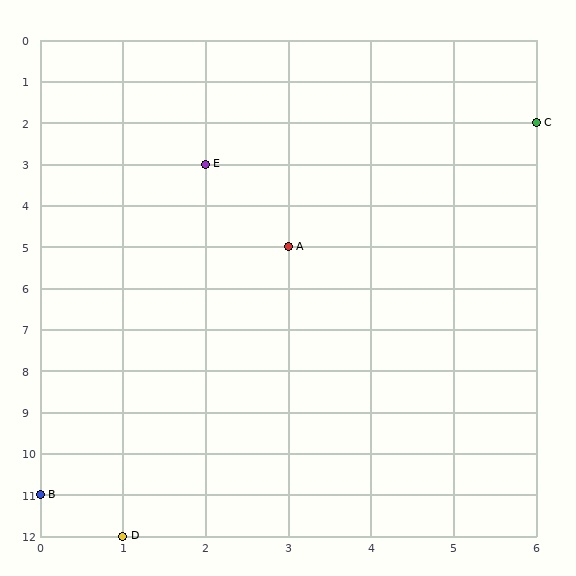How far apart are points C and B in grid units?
Points C and B are 6 columns and 9 rows apart (about 10.8 grid units diagonally).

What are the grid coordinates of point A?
Point A is at grid coordinates (3, 5).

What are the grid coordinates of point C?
Point C is at grid coordinates (6, 2).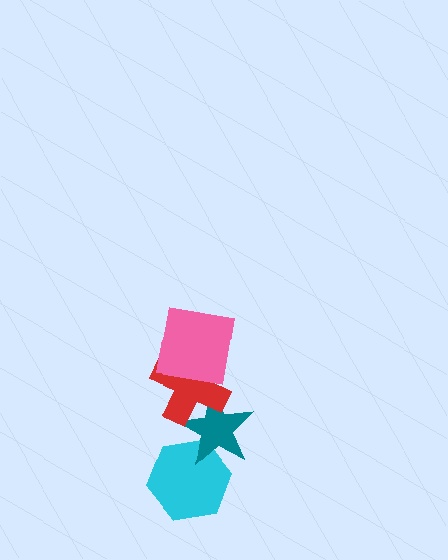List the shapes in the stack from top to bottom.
From top to bottom: the pink square, the red cross, the teal star, the cyan hexagon.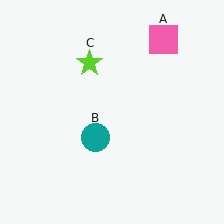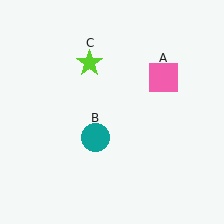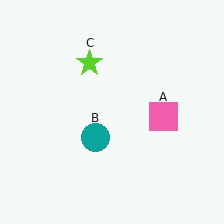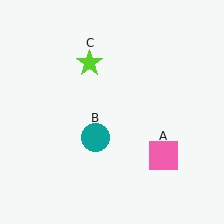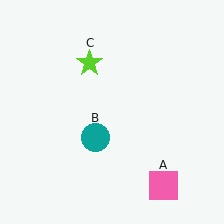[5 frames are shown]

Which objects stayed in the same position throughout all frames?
Teal circle (object B) and lime star (object C) remained stationary.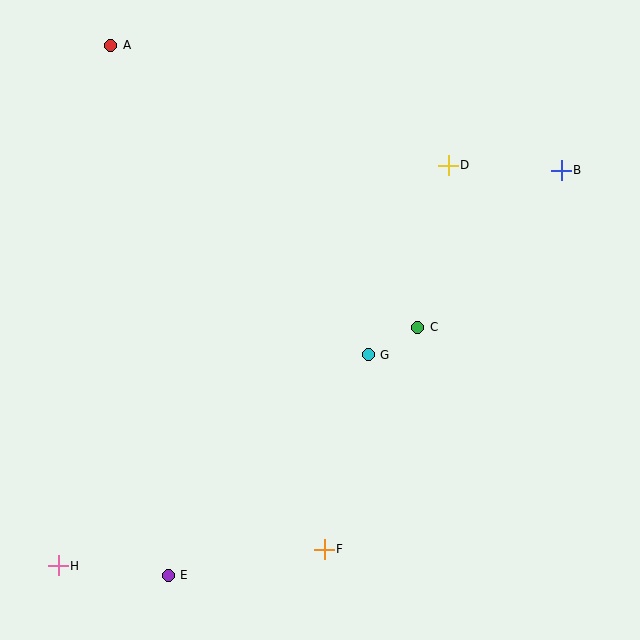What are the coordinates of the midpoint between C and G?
The midpoint between C and G is at (393, 341).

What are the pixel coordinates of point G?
Point G is at (368, 355).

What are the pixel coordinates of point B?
Point B is at (561, 170).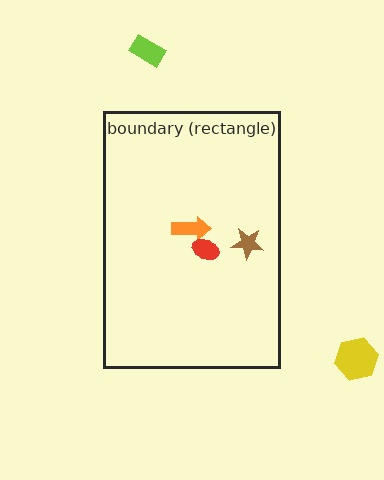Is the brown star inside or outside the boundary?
Inside.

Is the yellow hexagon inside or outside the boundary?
Outside.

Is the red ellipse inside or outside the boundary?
Inside.